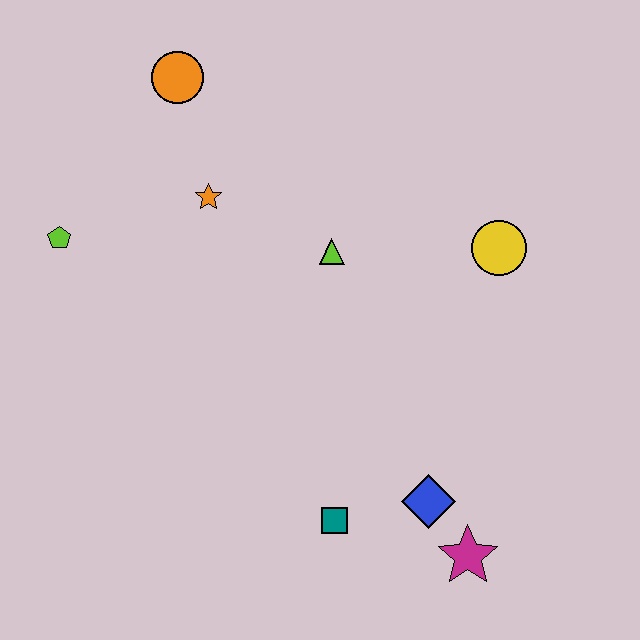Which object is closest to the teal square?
The blue diamond is closest to the teal square.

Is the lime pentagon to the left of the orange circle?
Yes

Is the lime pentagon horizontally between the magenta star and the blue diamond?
No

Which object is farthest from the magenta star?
The orange circle is farthest from the magenta star.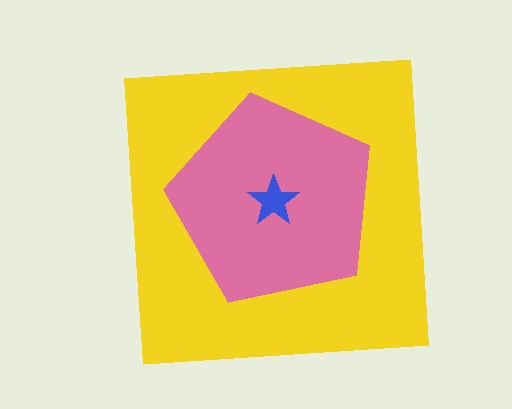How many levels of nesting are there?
3.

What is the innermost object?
The blue star.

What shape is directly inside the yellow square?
The pink pentagon.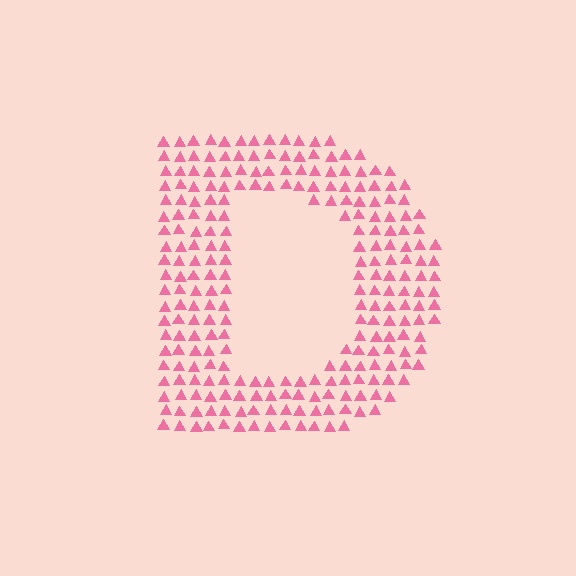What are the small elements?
The small elements are triangles.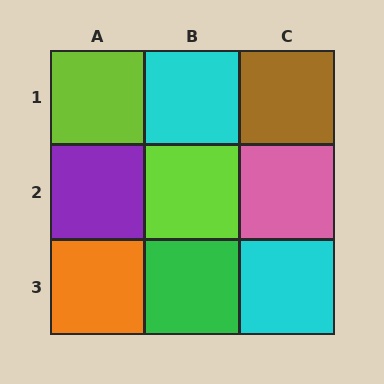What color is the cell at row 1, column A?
Lime.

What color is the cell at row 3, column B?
Green.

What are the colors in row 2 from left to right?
Purple, lime, pink.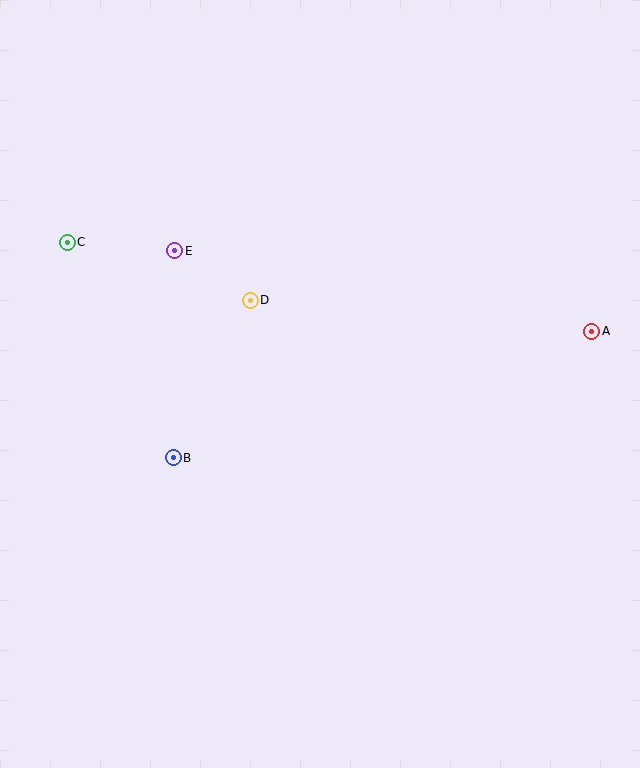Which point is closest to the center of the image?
Point D at (250, 300) is closest to the center.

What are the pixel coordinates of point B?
Point B is at (173, 458).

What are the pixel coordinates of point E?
Point E is at (175, 251).